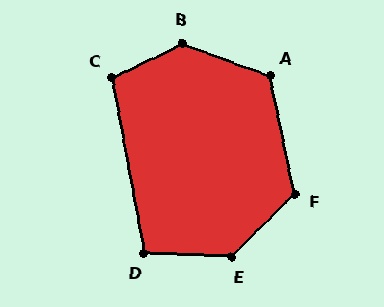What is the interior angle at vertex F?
Approximately 123 degrees (obtuse).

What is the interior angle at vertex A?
Approximately 122 degrees (obtuse).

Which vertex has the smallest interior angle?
D, at approximately 103 degrees.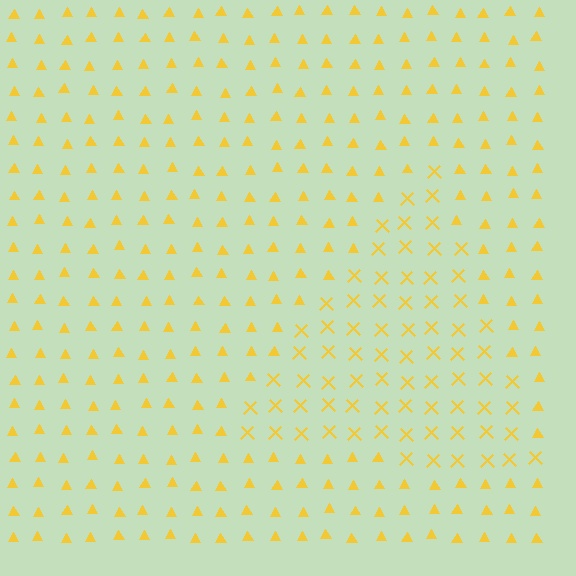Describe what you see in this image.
The image is filled with small yellow elements arranged in a uniform grid. A triangle-shaped region contains X marks, while the surrounding area contains triangles. The boundary is defined purely by the change in element shape.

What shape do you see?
I see a triangle.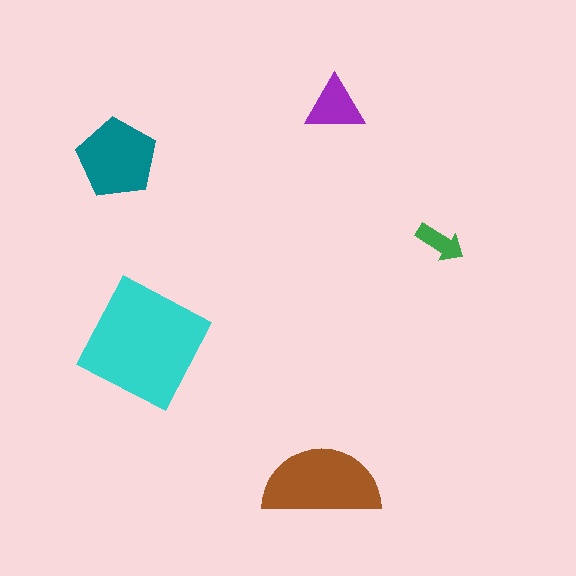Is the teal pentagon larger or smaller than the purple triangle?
Larger.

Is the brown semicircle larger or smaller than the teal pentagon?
Larger.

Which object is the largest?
The cyan square.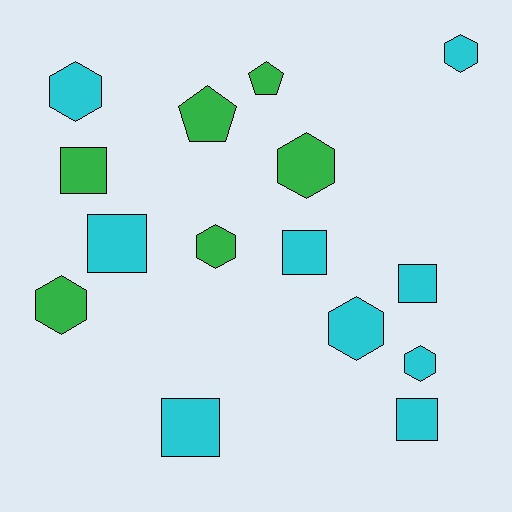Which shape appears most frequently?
Hexagon, with 7 objects.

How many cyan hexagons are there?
There are 4 cyan hexagons.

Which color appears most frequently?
Cyan, with 9 objects.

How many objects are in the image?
There are 15 objects.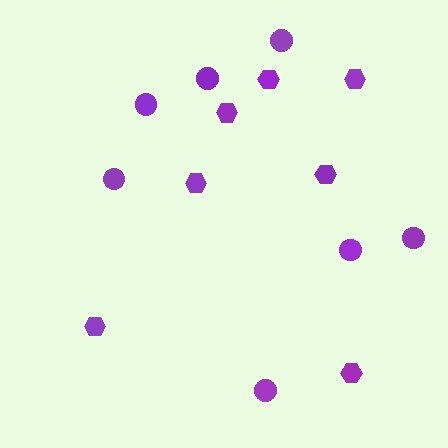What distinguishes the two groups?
There are 2 groups: one group of circles (7) and one group of hexagons (7).